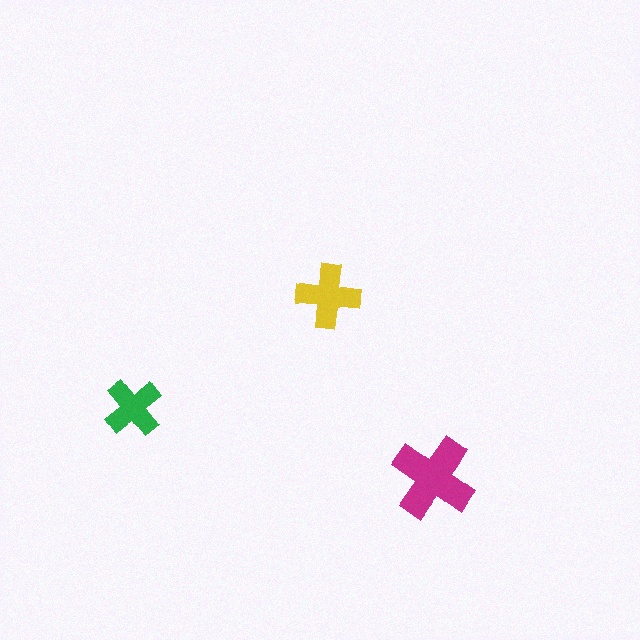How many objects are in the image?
There are 3 objects in the image.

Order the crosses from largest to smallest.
the magenta one, the yellow one, the green one.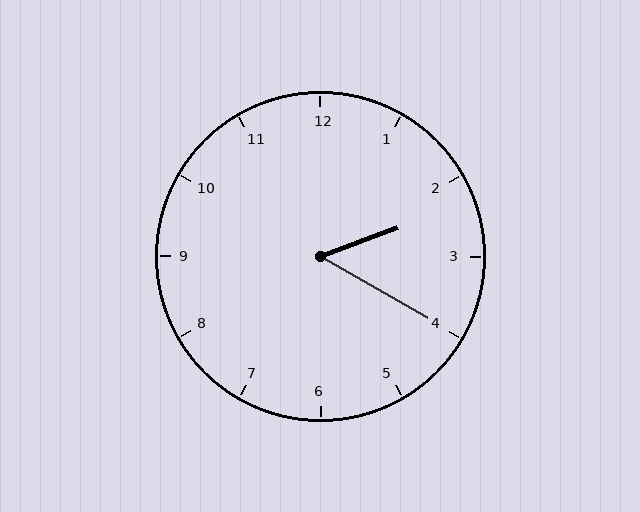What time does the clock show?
2:20.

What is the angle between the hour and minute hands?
Approximately 50 degrees.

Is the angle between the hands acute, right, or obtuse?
It is acute.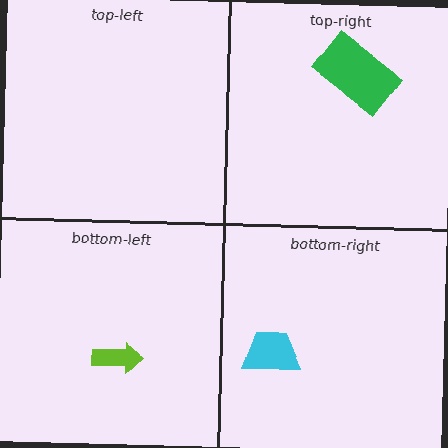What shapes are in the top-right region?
The green rectangle.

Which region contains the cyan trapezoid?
The bottom-right region.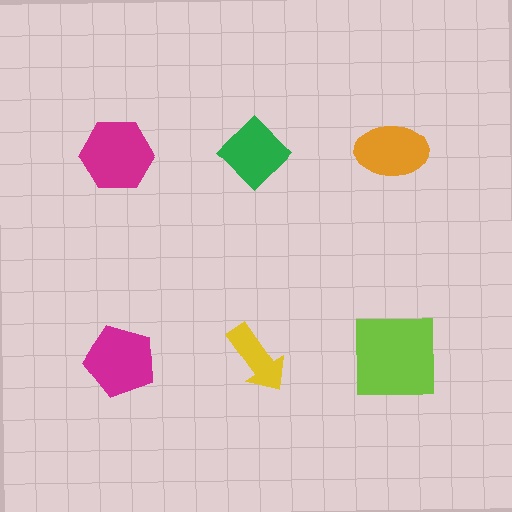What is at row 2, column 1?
A magenta pentagon.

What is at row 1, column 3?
An orange ellipse.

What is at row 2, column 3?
A lime square.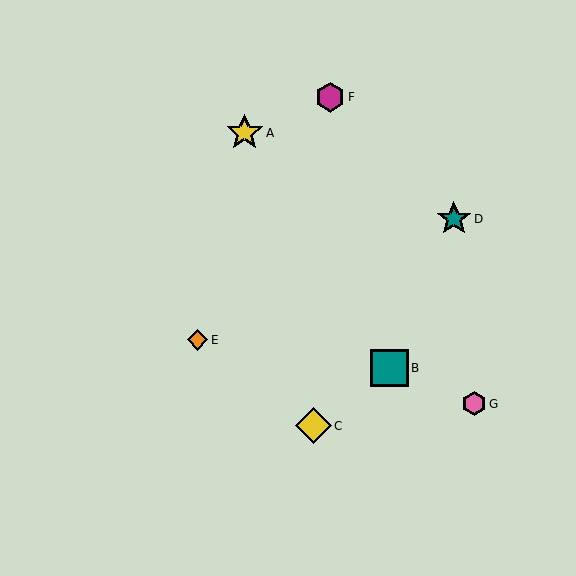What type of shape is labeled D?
Shape D is a teal star.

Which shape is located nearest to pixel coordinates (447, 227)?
The teal star (labeled D) at (454, 219) is nearest to that location.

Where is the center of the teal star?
The center of the teal star is at (454, 219).